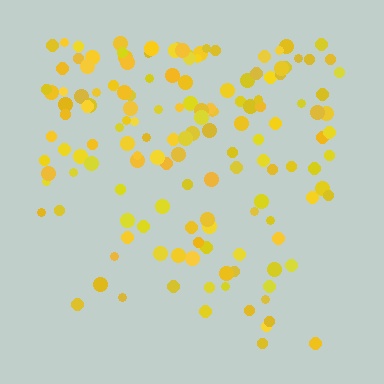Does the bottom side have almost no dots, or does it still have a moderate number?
Still a moderate number, just noticeably fewer than the top.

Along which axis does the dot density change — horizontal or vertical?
Vertical.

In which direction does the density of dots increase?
From bottom to top, with the top side densest.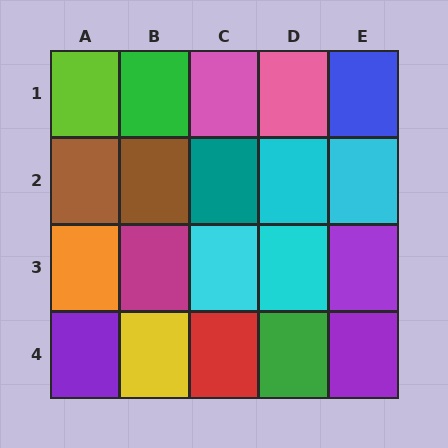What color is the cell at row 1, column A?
Lime.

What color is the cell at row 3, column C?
Cyan.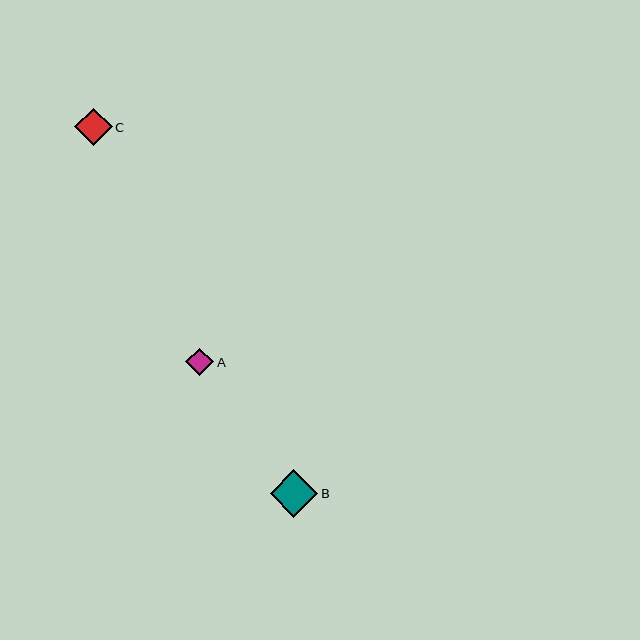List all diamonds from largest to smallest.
From largest to smallest: B, C, A.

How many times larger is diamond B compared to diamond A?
Diamond B is approximately 1.7 times the size of diamond A.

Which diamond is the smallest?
Diamond A is the smallest with a size of approximately 28 pixels.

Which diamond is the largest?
Diamond B is the largest with a size of approximately 48 pixels.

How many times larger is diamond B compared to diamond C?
Diamond B is approximately 1.3 times the size of diamond C.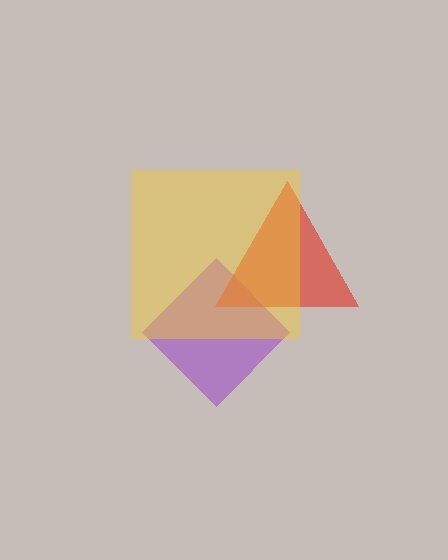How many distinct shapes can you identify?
There are 3 distinct shapes: a purple diamond, a red triangle, a yellow square.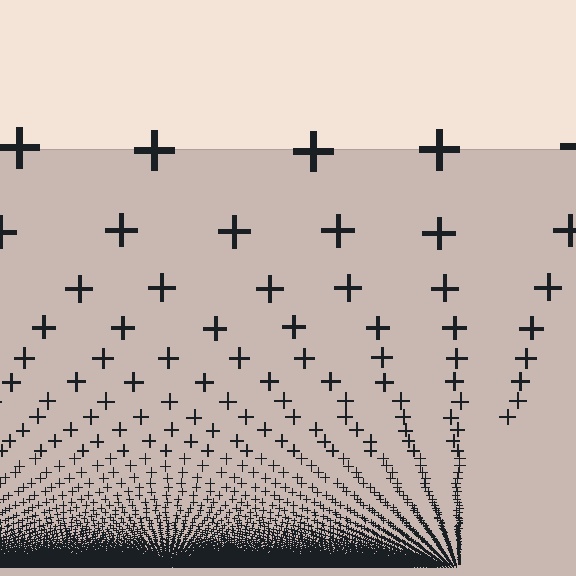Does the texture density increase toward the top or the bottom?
Density increases toward the bottom.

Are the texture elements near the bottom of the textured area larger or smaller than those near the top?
Smaller. The gradient is inverted — elements near the bottom are smaller and denser.